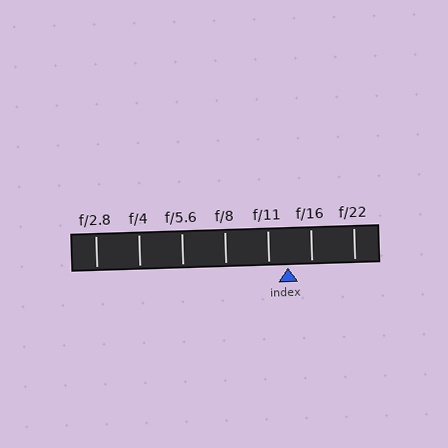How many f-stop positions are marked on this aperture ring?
There are 7 f-stop positions marked.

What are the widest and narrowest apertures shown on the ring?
The widest aperture shown is f/2.8 and the narrowest is f/22.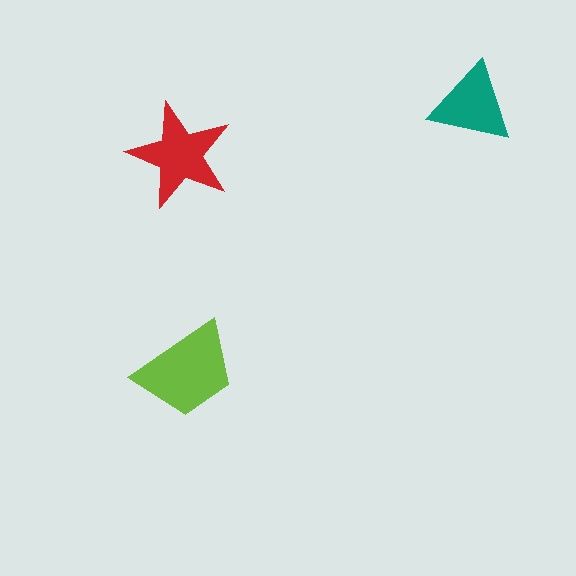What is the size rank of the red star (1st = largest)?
2nd.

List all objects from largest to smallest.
The lime trapezoid, the red star, the teal triangle.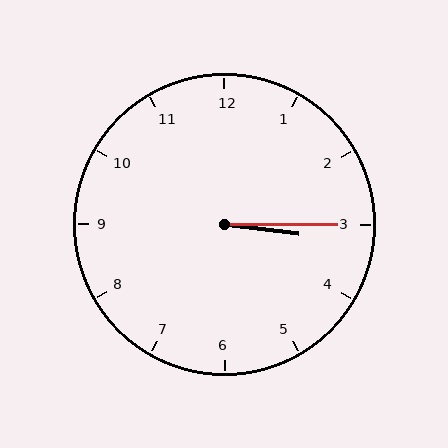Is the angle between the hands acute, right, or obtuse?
It is acute.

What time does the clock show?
3:15.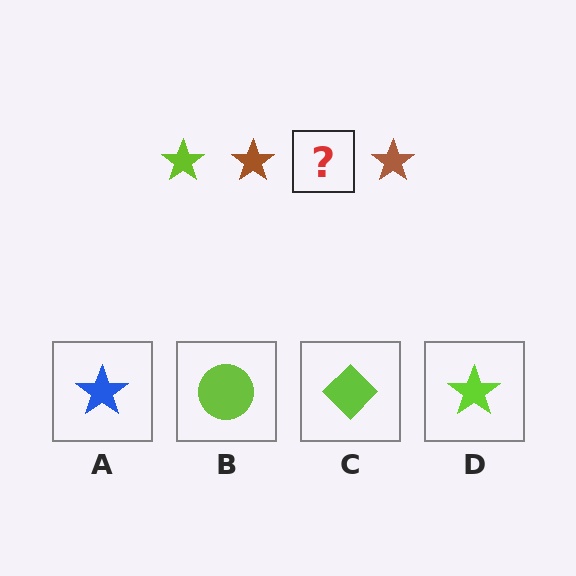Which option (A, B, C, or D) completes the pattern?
D.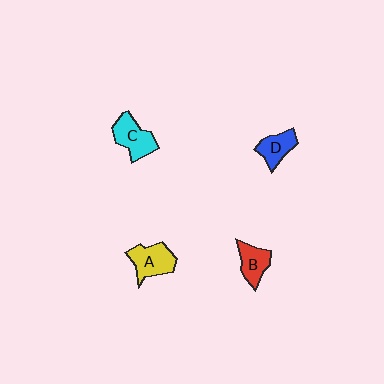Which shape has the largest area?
Shape A (yellow).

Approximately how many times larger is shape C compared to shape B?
Approximately 1.3 times.